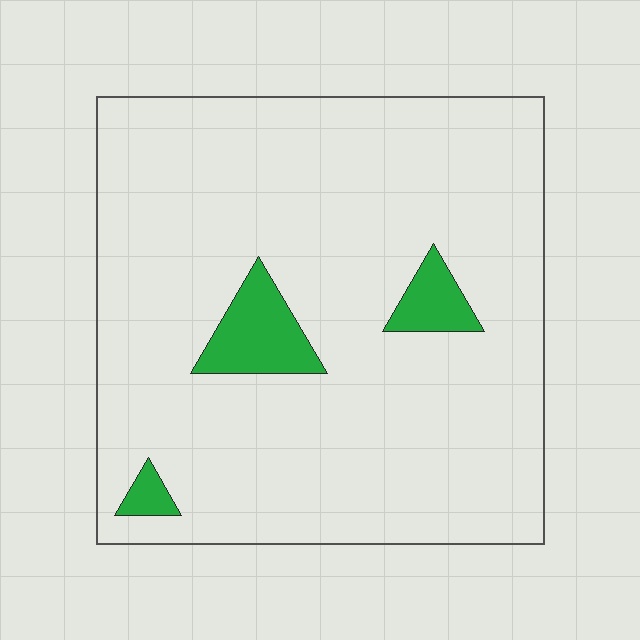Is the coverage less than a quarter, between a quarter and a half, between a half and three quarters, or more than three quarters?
Less than a quarter.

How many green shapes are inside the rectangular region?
3.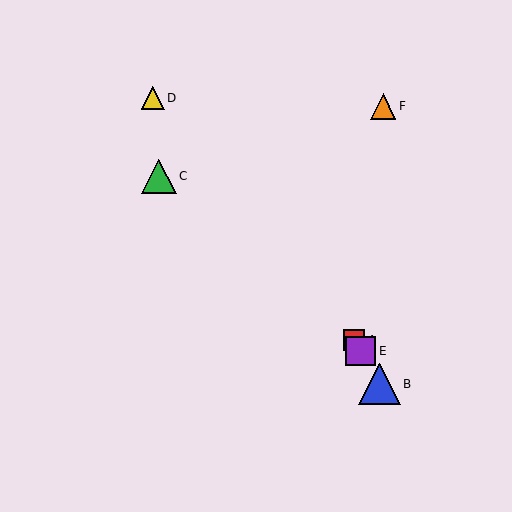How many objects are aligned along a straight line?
3 objects (A, B, E) are aligned along a straight line.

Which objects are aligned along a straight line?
Objects A, B, E are aligned along a straight line.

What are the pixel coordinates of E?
Object E is at (361, 351).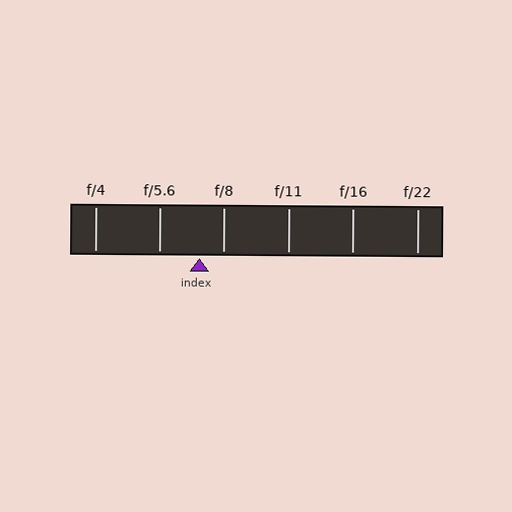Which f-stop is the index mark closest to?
The index mark is closest to f/8.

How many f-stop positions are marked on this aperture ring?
There are 6 f-stop positions marked.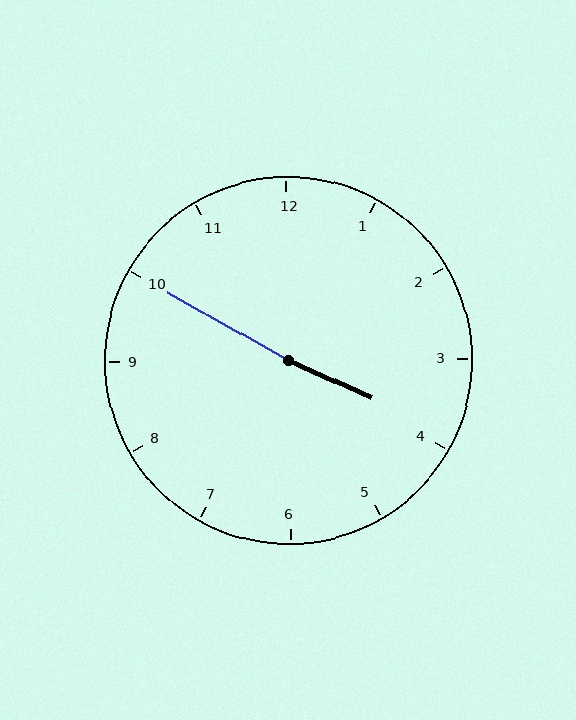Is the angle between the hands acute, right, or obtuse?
It is obtuse.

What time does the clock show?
3:50.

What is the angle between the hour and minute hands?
Approximately 175 degrees.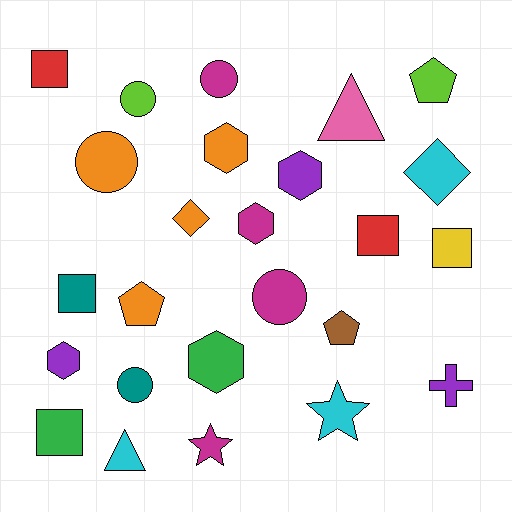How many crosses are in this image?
There is 1 cross.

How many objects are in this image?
There are 25 objects.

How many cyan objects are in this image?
There are 3 cyan objects.